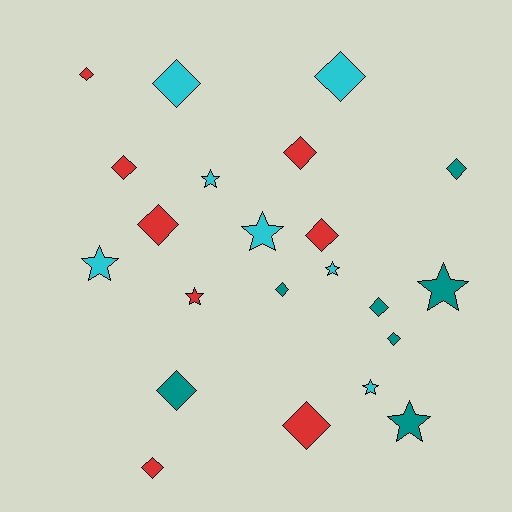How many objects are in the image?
There are 22 objects.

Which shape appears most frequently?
Diamond, with 14 objects.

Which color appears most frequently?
Red, with 8 objects.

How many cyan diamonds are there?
There are 2 cyan diamonds.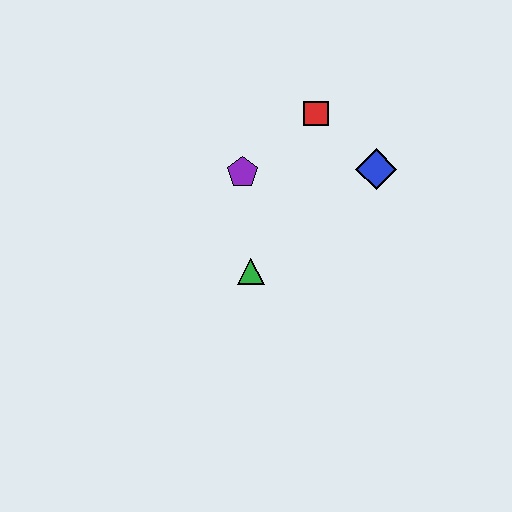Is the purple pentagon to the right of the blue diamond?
No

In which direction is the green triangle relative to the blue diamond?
The green triangle is to the left of the blue diamond.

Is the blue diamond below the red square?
Yes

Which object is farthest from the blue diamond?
The green triangle is farthest from the blue diamond.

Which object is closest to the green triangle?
The purple pentagon is closest to the green triangle.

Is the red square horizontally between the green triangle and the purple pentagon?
No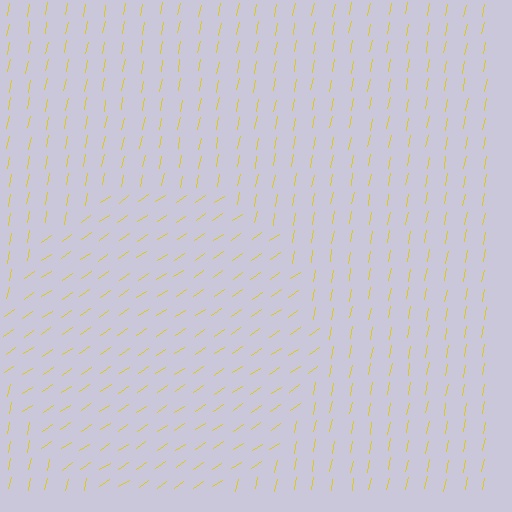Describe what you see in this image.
The image is filled with small yellow line segments. A circle region in the image has lines oriented differently from the surrounding lines, creating a visible texture boundary.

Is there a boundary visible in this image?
Yes, there is a texture boundary formed by a change in line orientation.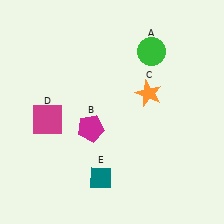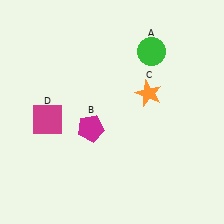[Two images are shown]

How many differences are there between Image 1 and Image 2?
There is 1 difference between the two images.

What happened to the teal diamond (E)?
The teal diamond (E) was removed in Image 2. It was in the bottom-left area of Image 1.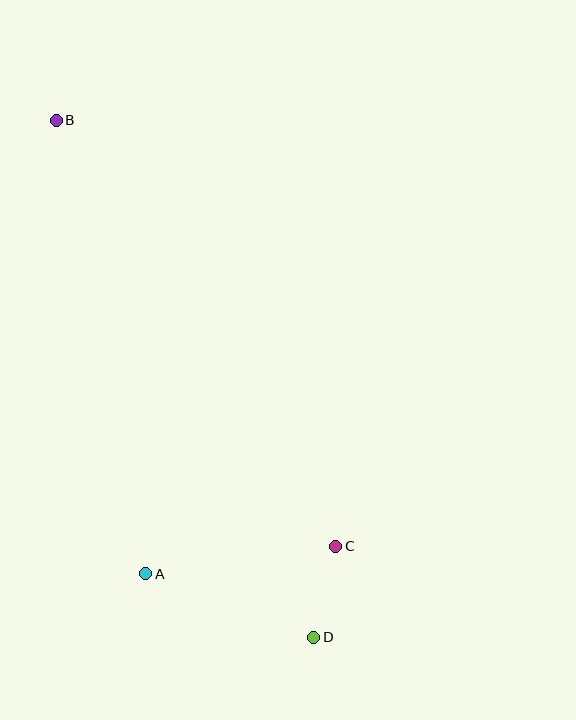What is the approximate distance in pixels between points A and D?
The distance between A and D is approximately 180 pixels.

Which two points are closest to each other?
Points C and D are closest to each other.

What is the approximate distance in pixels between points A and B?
The distance between A and B is approximately 462 pixels.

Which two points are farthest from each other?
Points B and D are farthest from each other.